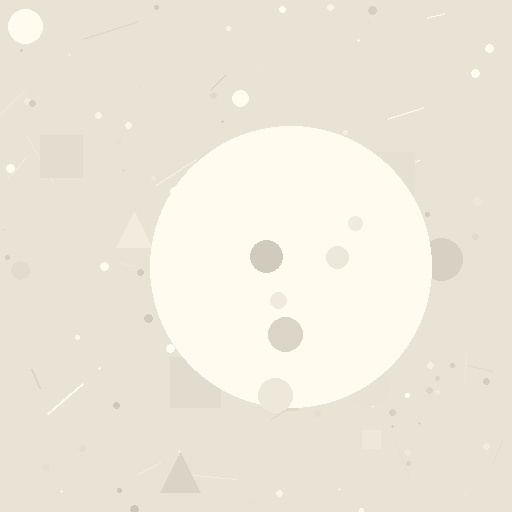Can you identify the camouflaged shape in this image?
The camouflaged shape is a circle.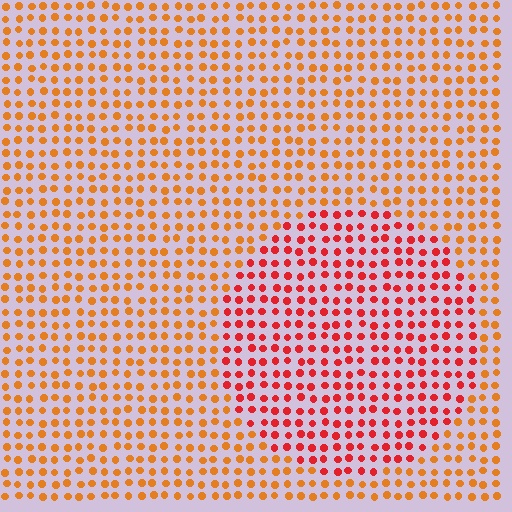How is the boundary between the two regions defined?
The boundary is defined purely by a slight shift in hue (about 32 degrees). Spacing, size, and orientation are identical on both sides.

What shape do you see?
I see a circle.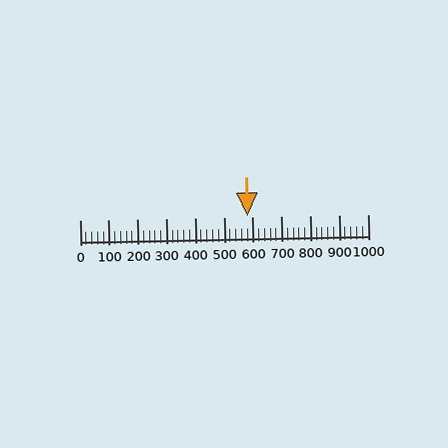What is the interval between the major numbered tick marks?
The major tick marks are spaced 100 units apart.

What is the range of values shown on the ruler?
The ruler shows values from 0 to 1000.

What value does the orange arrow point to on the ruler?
The orange arrow points to approximately 580.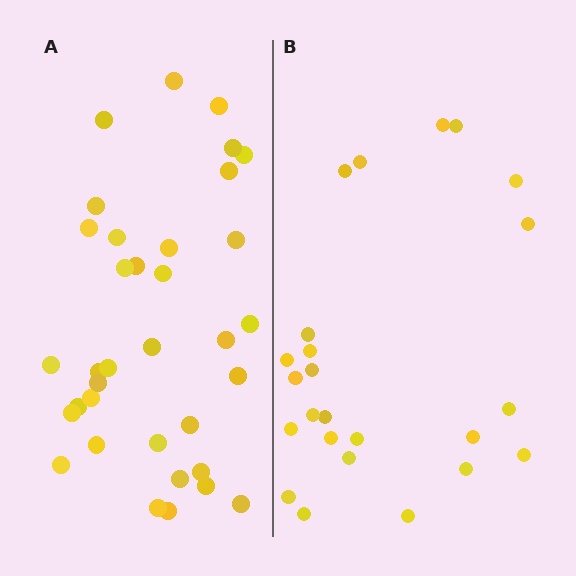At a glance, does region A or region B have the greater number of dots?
Region A (the left region) has more dots.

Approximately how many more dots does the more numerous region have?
Region A has roughly 12 or so more dots than region B.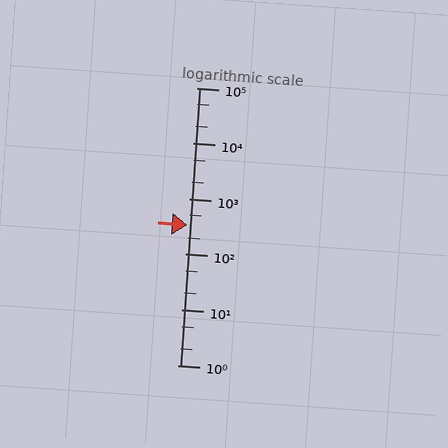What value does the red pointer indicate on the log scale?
The pointer indicates approximately 330.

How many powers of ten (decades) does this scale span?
The scale spans 5 decades, from 1 to 100000.